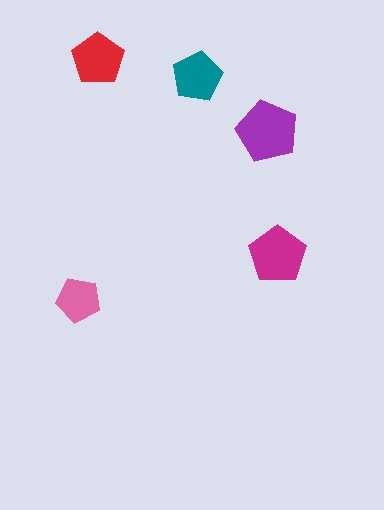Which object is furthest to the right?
The magenta pentagon is rightmost.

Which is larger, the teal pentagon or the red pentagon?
The red one.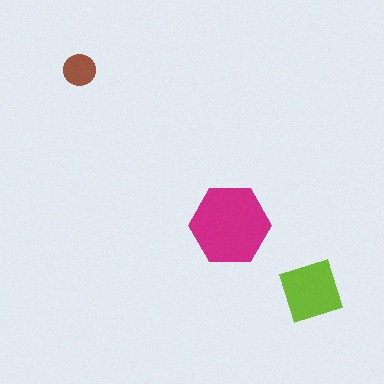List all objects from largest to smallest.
The magenta hexagon, the lime square, the brown circle.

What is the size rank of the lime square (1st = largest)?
2nd.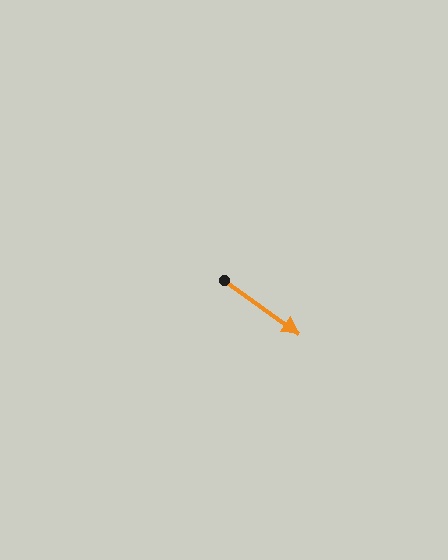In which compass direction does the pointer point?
Southeast.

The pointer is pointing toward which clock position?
Roughly 4 o'clock.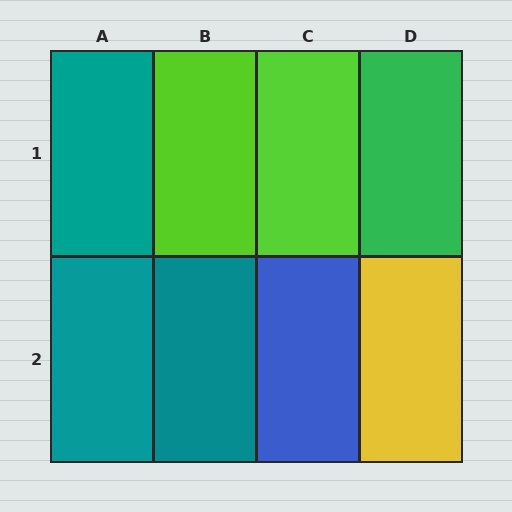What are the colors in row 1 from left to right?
Teal, lime, lime, green.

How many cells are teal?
3 cells are teal.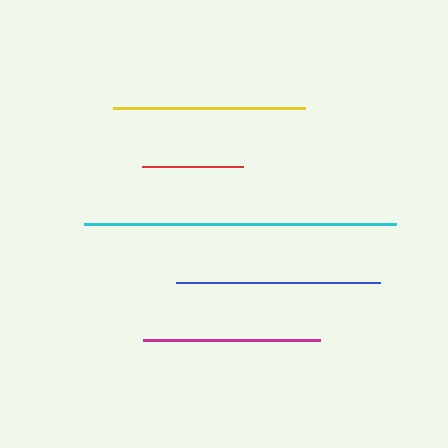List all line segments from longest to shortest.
From longest to shortest: cyan, blue, yellow, magenta, red.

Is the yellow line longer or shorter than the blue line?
The blue line is longer than the yellow line.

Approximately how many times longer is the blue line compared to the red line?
The blue line is approximately 2.0 times the length of the red line.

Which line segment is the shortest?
The red line is the shortest at approximately 101 pixels.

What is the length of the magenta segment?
The magenta segment is approximately 178 pixels long.